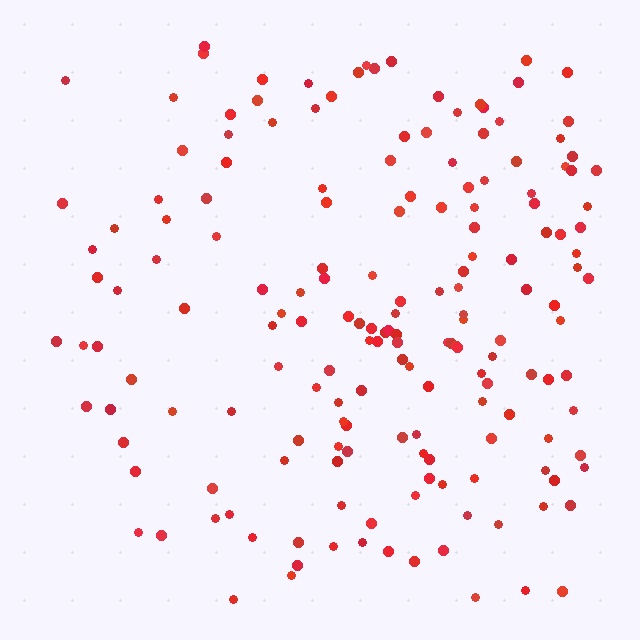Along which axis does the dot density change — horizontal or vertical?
Horizontal.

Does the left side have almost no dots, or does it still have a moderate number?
Still a moderate number, just noticeably fewer than the right.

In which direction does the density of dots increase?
From left to right, with the right side densest.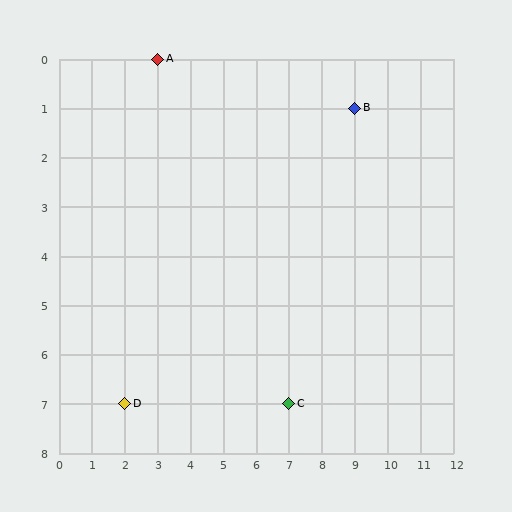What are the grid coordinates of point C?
Point C is at grid coordinates (7, 7).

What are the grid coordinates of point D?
Point D is at grid coordinates (2, 7).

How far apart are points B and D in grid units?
Points B and D are 7 columns and 6 rows apart (about 9.2 grid units diagonally).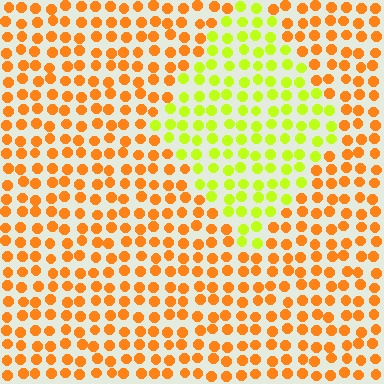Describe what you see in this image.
The image is filled with small orange elements in a uniform arrangement. A diamond-shaped region is visible where the elements are tinted to a slightly different hue, forming a subtle color boundary.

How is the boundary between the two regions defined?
The boundary is defined purely by a slight shift in hue (about 50 degrees). Spacing, size, and orientation are identical on both sides.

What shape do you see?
I see a diamond.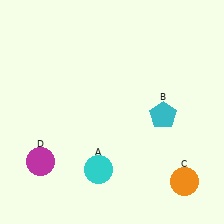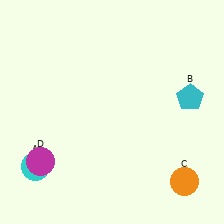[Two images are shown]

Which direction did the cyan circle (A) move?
The cyan circle (A) moved left.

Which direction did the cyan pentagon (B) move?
The cyan pentagon (B) moved right.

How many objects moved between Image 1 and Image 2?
2 objects moved between the two images.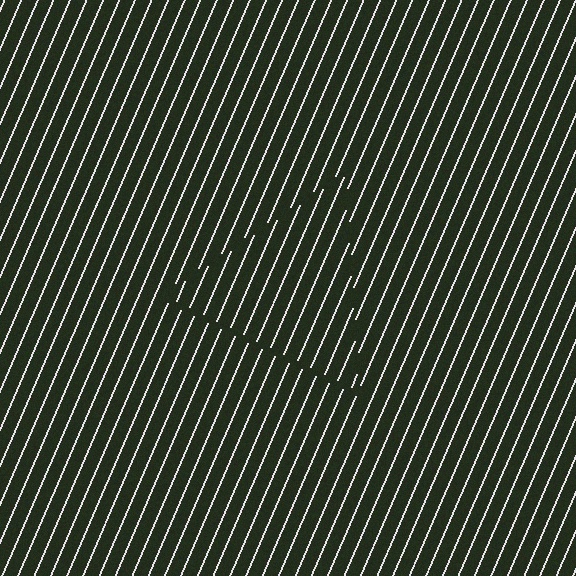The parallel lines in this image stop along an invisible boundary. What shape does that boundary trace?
An illusory triangle. The interior of the shape contains the same grating, shifted by half a period — the contour is defined by the phase discontinuity where line-ends from the inner and outer gratings abut.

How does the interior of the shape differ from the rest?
The interior of the shape contains the same grating, shifted by half a period — the contour is defined by the phase discontinuity where line-ends from the inner and outer gratings abut.